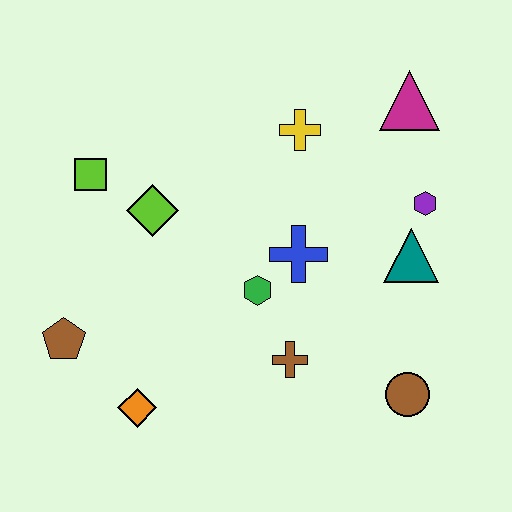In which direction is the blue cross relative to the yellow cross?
The blue cross is below the yellow cross.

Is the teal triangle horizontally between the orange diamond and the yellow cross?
No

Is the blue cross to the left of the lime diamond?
No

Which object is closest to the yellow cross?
The magenta triangle is closest to the yellow cross.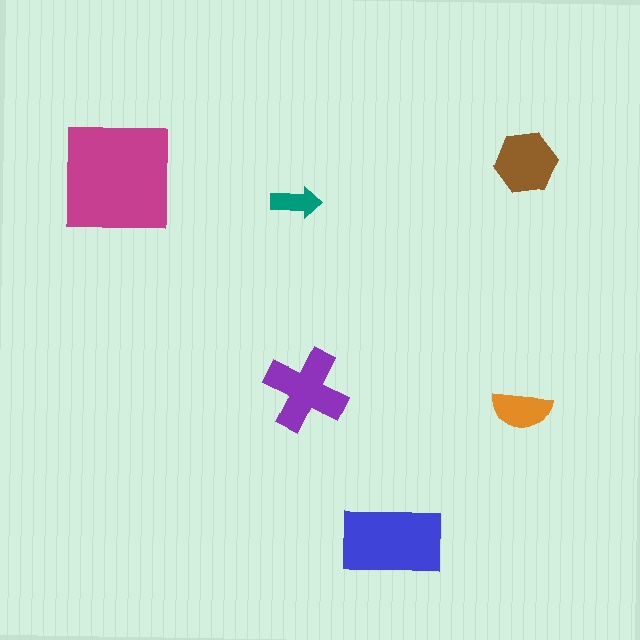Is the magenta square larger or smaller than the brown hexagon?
Larger.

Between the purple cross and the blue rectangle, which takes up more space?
The blue rectangle.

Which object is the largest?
The magenta square.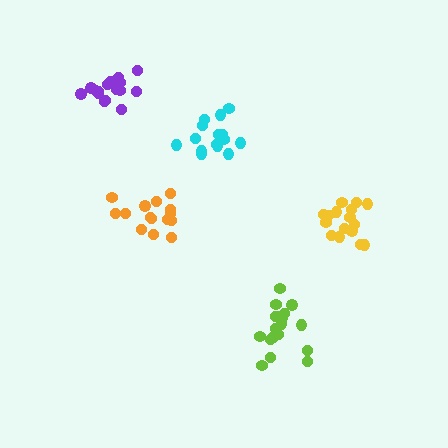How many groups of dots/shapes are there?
There are 5 groups.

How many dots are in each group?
Group 1: 16 dots, Group 2: 16 dots, Group 3: 15 dots, Group 4: 19 dots, Group 5: 15 dots (81 total).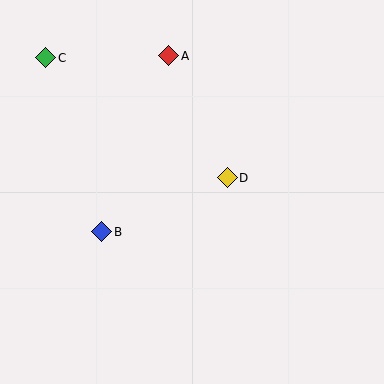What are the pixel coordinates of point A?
Point A is at (169, 56).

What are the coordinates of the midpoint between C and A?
The midpoint between C and A is at (107, 57).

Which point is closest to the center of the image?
Point D at (227, 178) is closest to the center.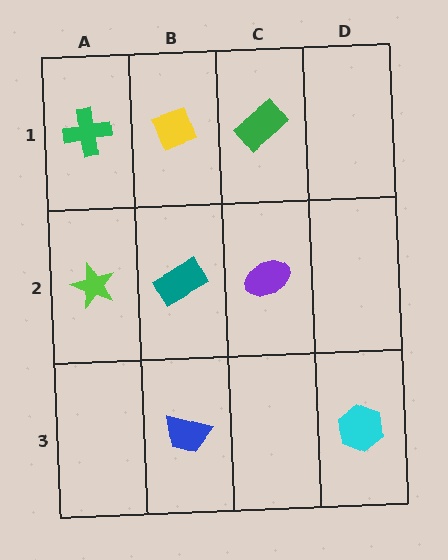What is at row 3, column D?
A cyan hexagon.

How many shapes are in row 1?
3 shapes.